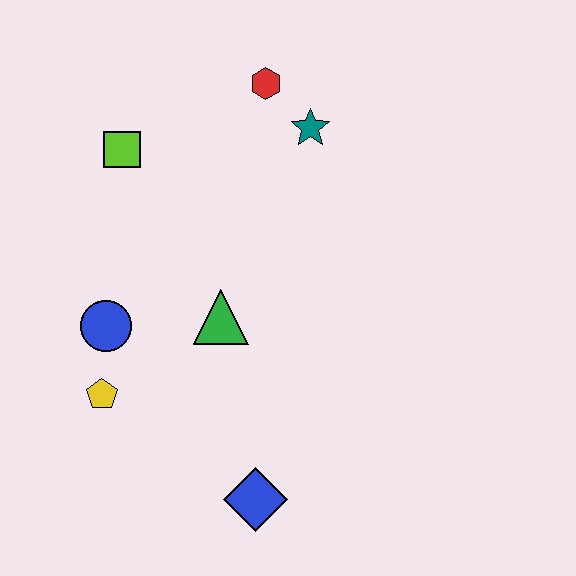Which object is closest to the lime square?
The red hexagon is closest to the lime square.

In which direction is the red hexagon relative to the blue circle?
The red hexagon is above the blue circle.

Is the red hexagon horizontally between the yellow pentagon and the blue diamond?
No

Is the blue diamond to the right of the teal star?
No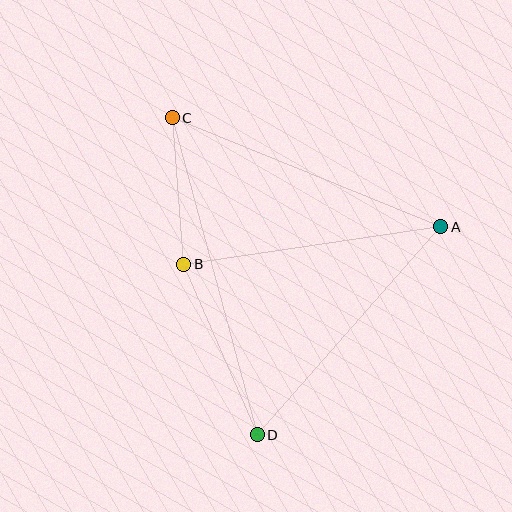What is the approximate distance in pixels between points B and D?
The distance between B and D is approximately 185 pixels.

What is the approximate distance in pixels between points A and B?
The distance between A and B is approximately 260 pixels.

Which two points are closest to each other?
Points B and C are closest to each other.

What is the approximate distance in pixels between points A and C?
The distance between A and C is approximately 290 pixels.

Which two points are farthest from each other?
Points C and D are farthest from each other.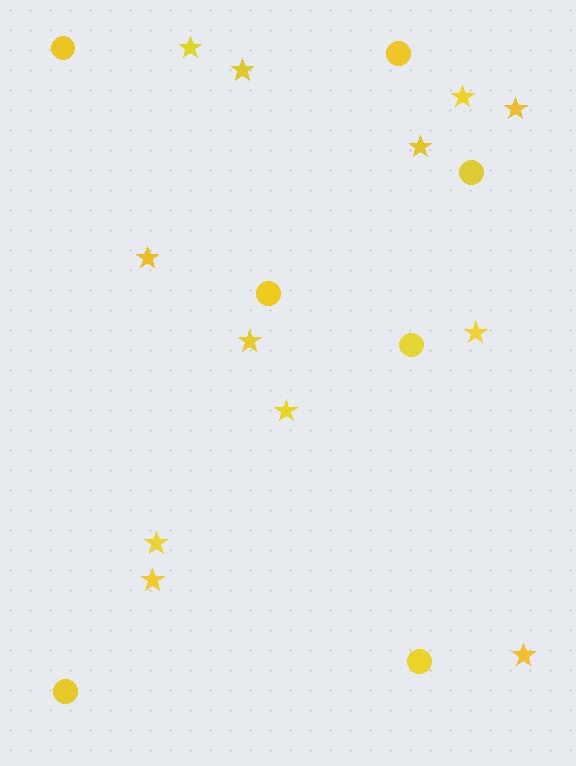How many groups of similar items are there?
There are 2 groups: one group of circles (7) and one group of stars (12).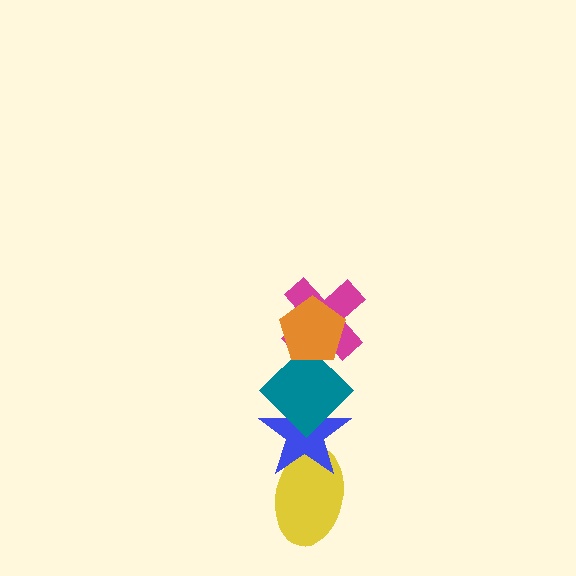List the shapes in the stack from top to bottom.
From top to bottom: the orange pentagon, the magenta cross, the teal diamond, the blue star, the yellow ellipse.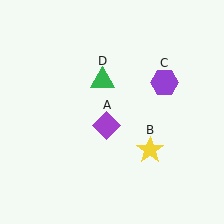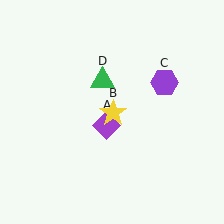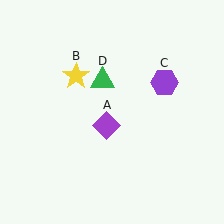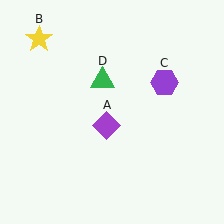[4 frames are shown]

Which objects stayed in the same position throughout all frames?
Purple diamond (object A) and purple hexagon (object C) and green triangle (object D) remained stationary.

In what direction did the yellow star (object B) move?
The yellow star (object B) moved up and to the left.